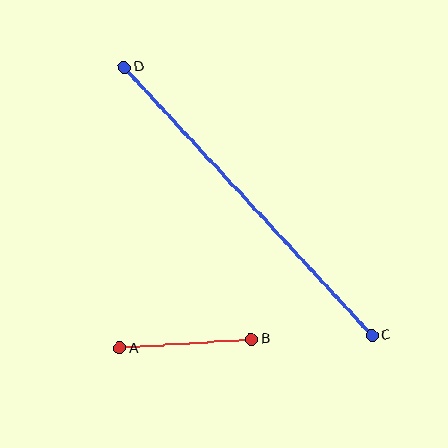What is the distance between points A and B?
The distance is approximately 132 pixels.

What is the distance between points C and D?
The distance is approximately 365 pixels.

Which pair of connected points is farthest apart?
Points C and D are farthest apart.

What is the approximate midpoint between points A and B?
The midpoint is at approximately (186, 344) pixels.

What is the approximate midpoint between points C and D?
The midpoint is at approximately (248, 201) pixels.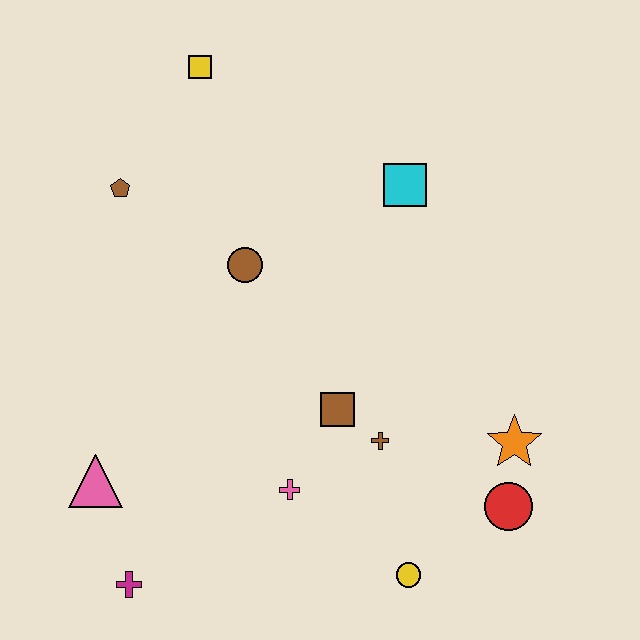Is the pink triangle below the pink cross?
No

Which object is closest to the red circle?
The orange star is closest to the red circle.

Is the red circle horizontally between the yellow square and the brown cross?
No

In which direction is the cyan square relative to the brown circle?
The cyan square is to the right of the brown circle.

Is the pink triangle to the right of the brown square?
No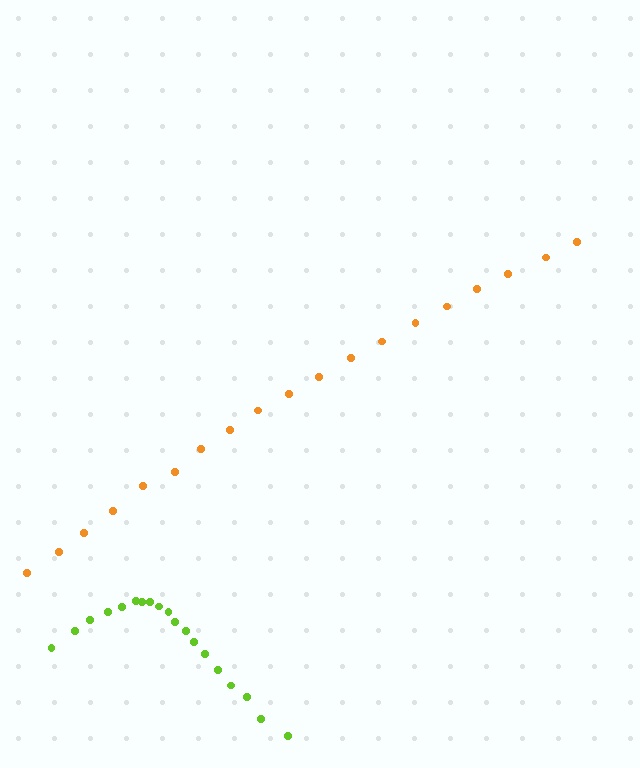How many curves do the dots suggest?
There are 2 distinct paths.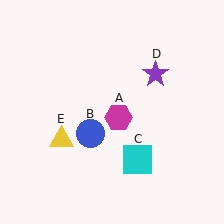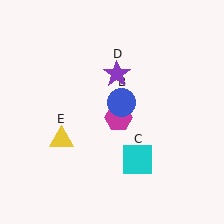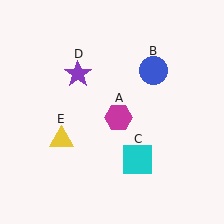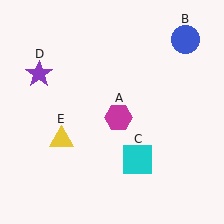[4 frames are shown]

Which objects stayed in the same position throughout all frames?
Magenta hexagon (object A) and cyan square (object C) and yellow triangle (object E) remained stationary.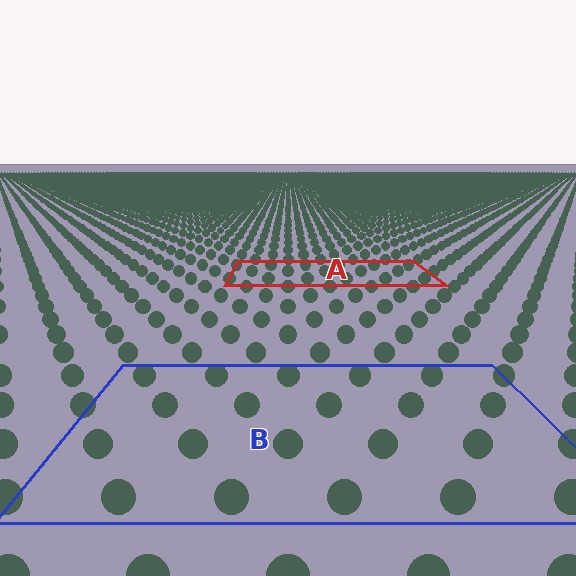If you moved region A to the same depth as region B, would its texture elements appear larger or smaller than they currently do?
They would appear larger. At a closer depth, the same texture elements are projected at a bigger on-screen size.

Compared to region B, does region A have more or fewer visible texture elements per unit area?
Region A has more texture elements per unit area — they are packed more densely because it is farther away.